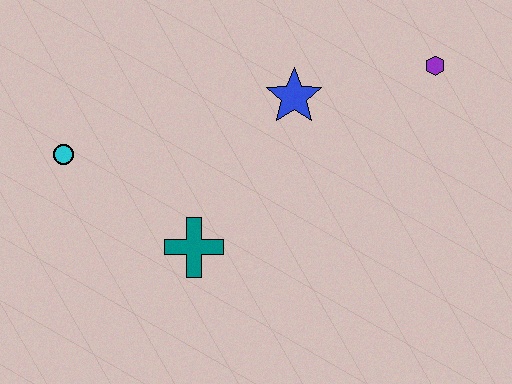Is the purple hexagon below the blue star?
No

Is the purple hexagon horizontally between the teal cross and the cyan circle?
No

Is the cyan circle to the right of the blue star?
No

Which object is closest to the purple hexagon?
The blue star is closest to the purple hexagon.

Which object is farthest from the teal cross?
The purple hexagon is farthest from the teal cross.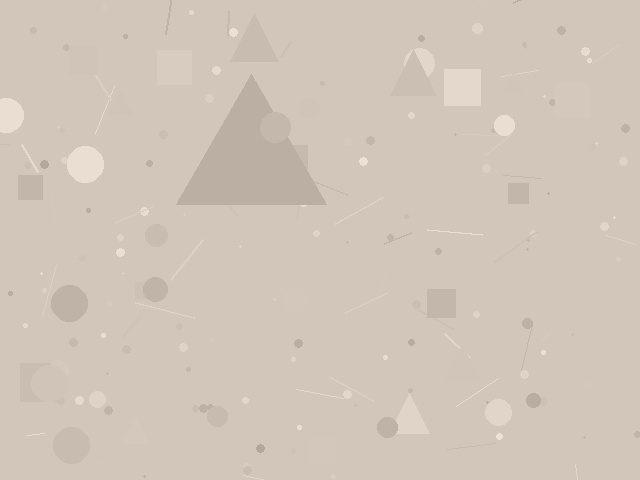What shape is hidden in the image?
A triangle is hidden in the image.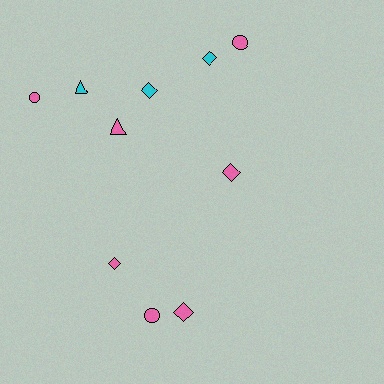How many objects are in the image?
There are 10 objects.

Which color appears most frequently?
Pink, with 7 objects.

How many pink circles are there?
There are 3 pink circles.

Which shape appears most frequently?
Diamond, with 5 objects.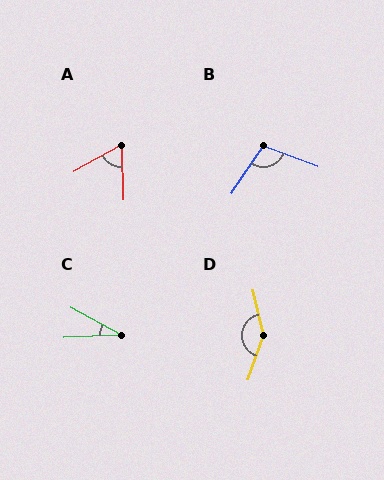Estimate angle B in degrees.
Approximately 103 degrees.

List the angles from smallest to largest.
C (31°), A (62°), B (103°), D (148°).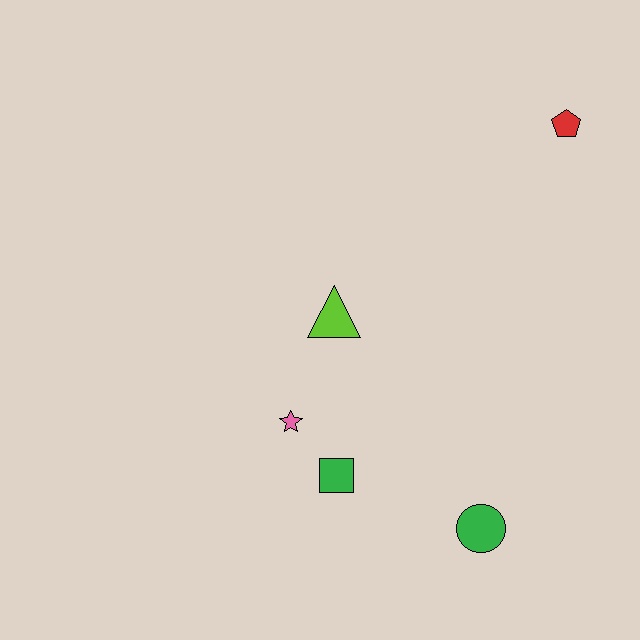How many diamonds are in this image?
There are no diamonds.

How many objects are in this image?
There are 5 objects.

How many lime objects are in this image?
There is 1 lime object.